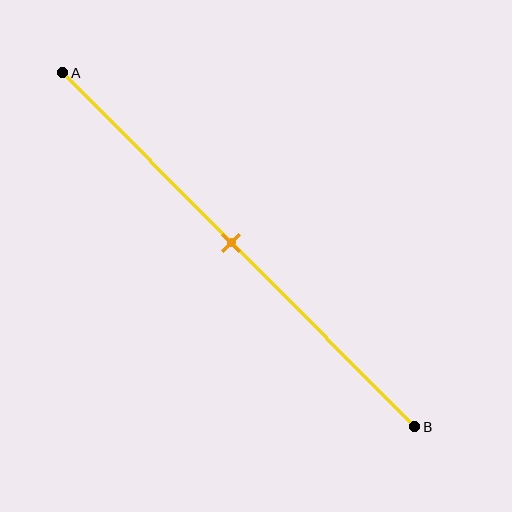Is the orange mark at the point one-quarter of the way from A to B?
No, the mark is at about 50% from A, not at the 25% one-quarter point.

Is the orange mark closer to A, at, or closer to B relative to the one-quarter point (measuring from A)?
The orange mark is closer to point B than the one-quarter point of segment AB.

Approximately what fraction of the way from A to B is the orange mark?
The orange mark is approximately 50% of the way from A to B.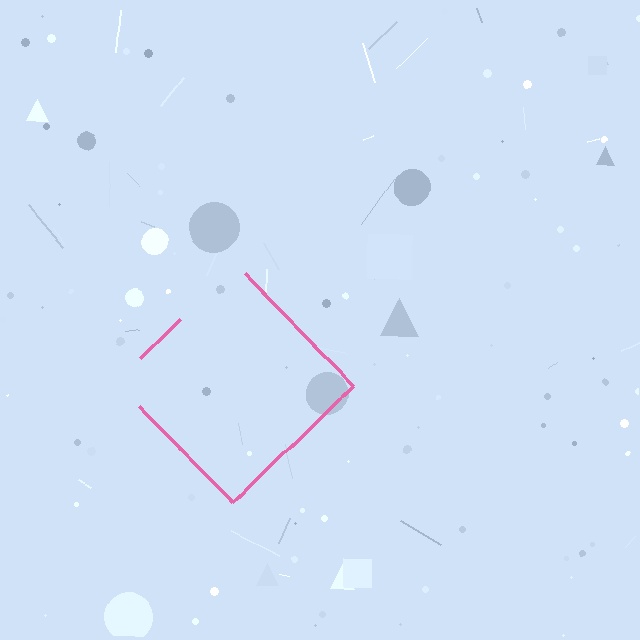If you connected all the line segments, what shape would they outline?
They would outline a diamond.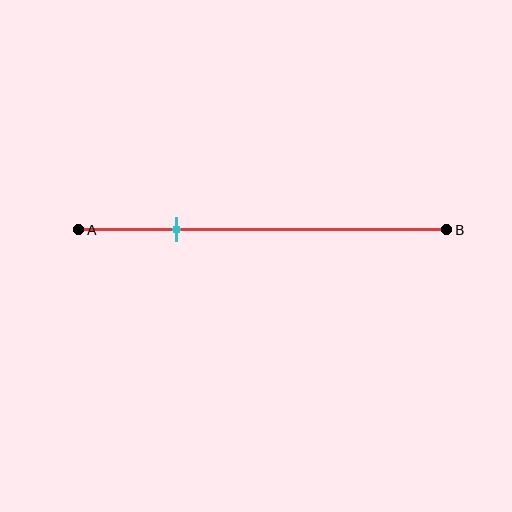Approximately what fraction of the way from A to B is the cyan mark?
The cyan mark is approximately 25% of the way from A to B.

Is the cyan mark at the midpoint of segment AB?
No, the mark is at about 25% from A, not at the 50% midpoint.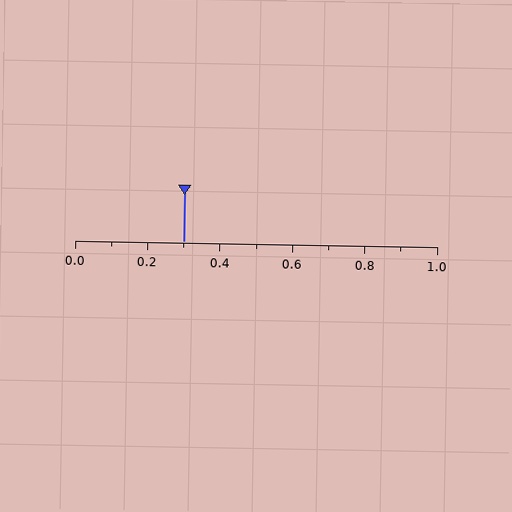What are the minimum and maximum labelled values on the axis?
The axis runs from 0.0 to 1.0.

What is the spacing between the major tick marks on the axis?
The major ticks are spaced 0.2 apart.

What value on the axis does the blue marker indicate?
The marker indicates approximately 0.3.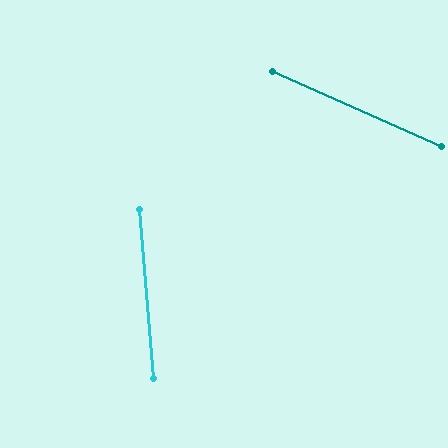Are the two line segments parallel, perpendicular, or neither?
Neither parallel nor perpendicular — they differ by about 62°.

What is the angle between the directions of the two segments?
Approximately 62 degrees.